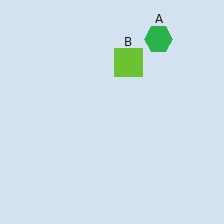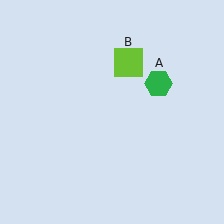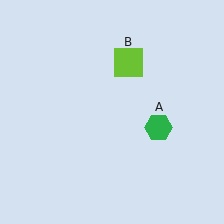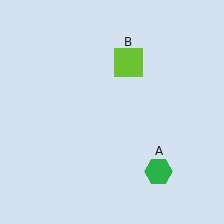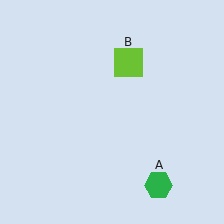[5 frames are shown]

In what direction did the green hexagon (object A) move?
The green hexagon (object A) moved down.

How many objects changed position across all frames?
1 object changed position: green hexagon (object A).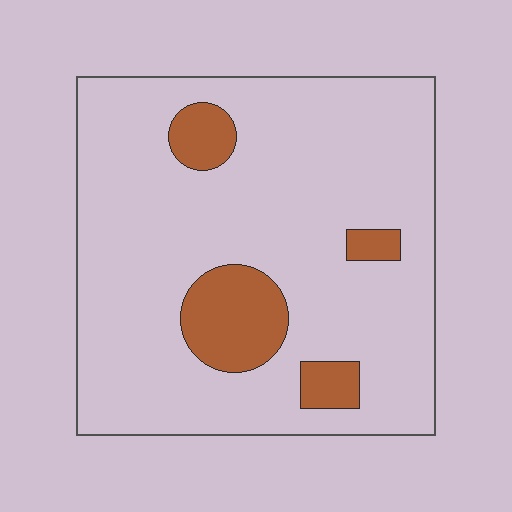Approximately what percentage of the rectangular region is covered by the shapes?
Approximately 15%.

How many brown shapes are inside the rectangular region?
4.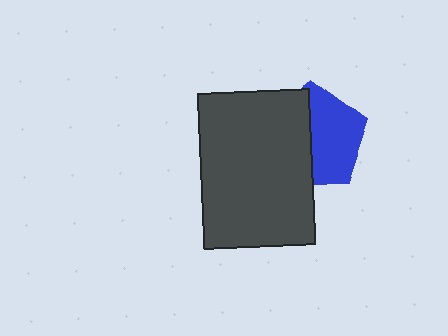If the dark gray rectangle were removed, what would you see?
You would see the complete blue pentagon.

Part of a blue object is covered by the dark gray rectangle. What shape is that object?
It is a pentagon.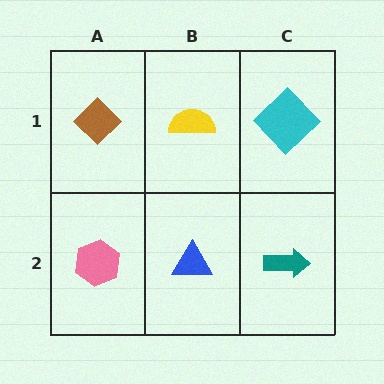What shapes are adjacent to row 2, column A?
A brown diamond (row 1, column A), a blue triangle (row 2, column B).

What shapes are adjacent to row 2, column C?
A cyan diamond (row 1, column C), a blue triangle (row 2, column B).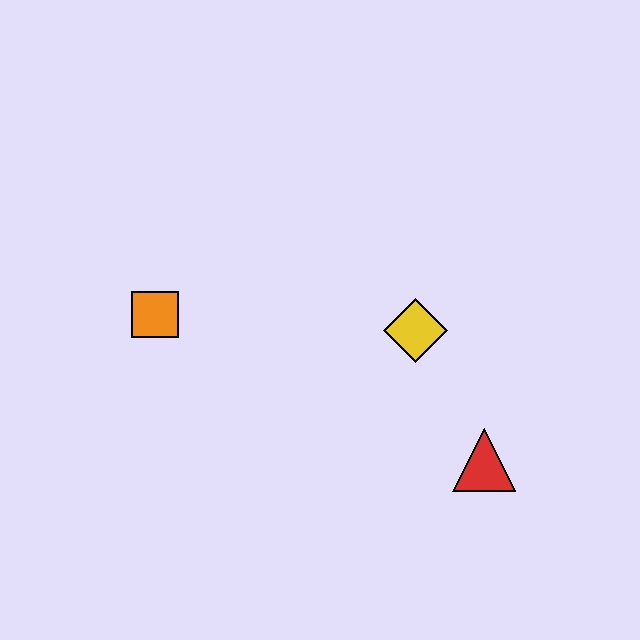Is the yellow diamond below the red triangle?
No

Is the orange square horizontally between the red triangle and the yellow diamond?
No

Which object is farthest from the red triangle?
The orange square is farthest from the red triangle.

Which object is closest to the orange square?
The yellow diamond is closest to the orange square.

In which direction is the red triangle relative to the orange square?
The red triangle is to the right of the orange square.